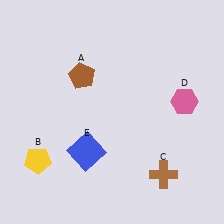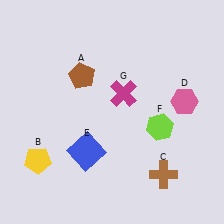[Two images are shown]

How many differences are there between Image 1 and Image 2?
There are 2 differences between the two images.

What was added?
A lime hexagon (F), a magenta cross (G) were added in Image 2.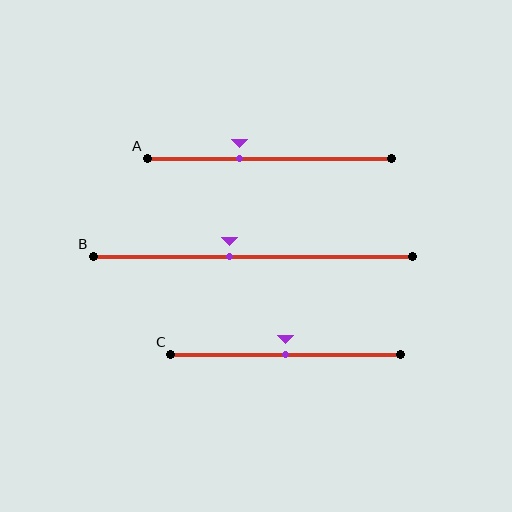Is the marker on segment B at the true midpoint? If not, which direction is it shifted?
No, the marker on segment B is shifted to the left by about 7% of the segment length.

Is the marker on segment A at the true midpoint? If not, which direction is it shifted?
No, the marker on segment A is shifted to the left by about 12% of the segment length.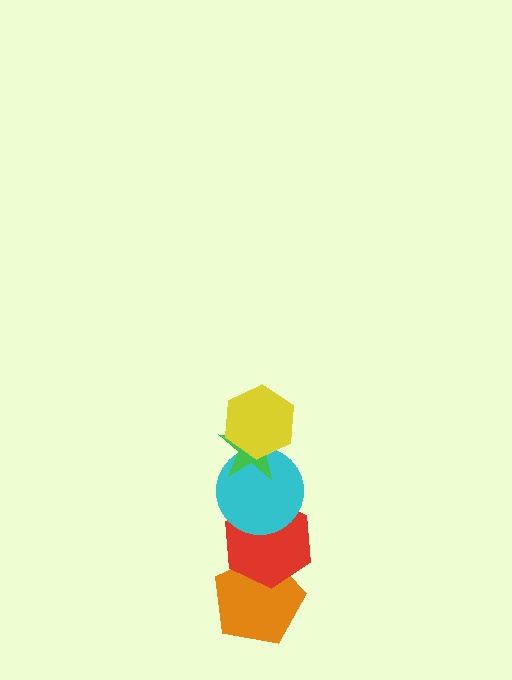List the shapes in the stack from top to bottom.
From top to bottom: the yellow hexagon, the green star, the cyan circle, the red hexagon, the orange pentagon.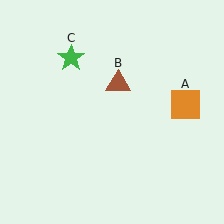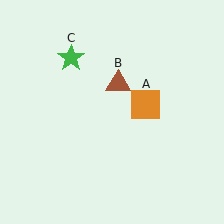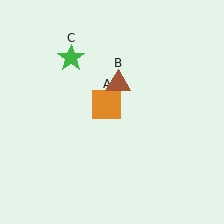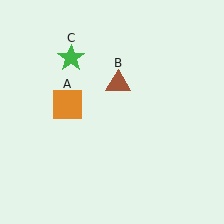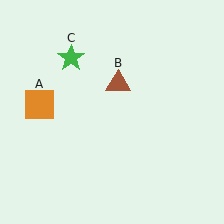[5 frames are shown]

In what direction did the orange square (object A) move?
The orange square (object A) moved left.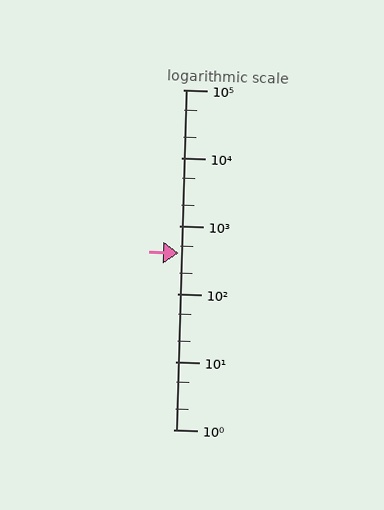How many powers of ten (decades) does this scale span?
The scale spans 5 decades, from 1 to 100000.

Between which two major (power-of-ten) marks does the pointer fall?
The pointer is between 100 and 1000.